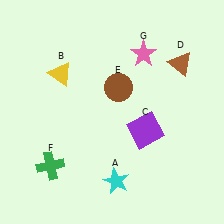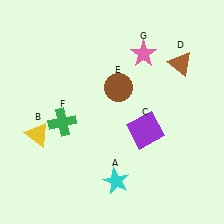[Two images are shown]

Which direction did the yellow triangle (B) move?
The yellow triangle (B) moved down.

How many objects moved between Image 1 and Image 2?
2 objects moved between the two images.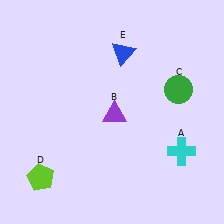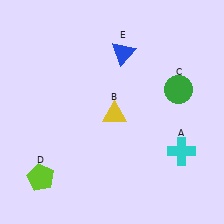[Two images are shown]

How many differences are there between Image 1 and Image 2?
There is 1 difference between the two images.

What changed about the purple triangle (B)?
In Image 1, B is purple. In Image 2, it changed to yellow.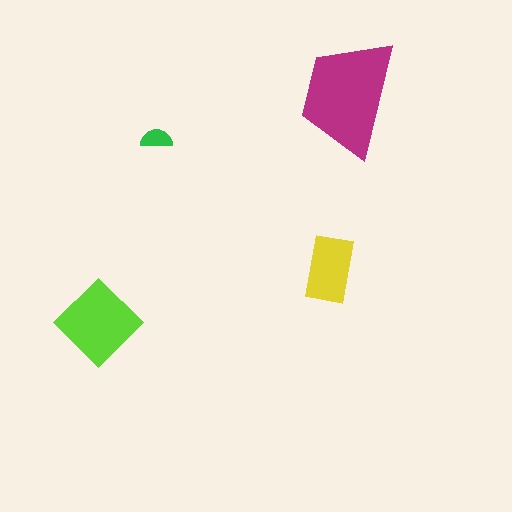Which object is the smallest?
The green semicircle.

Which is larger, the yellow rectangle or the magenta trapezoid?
The magenta trapezoid.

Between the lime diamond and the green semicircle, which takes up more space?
The lime diamond.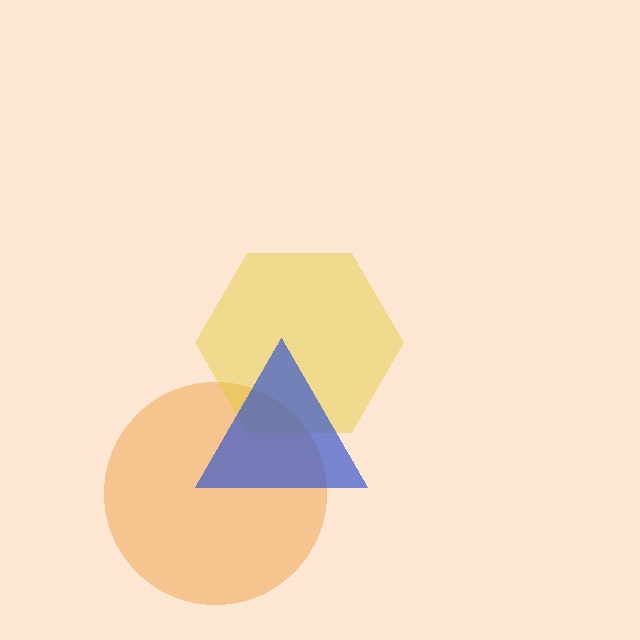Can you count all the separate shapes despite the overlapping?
Yes, there are 3 separate shapes.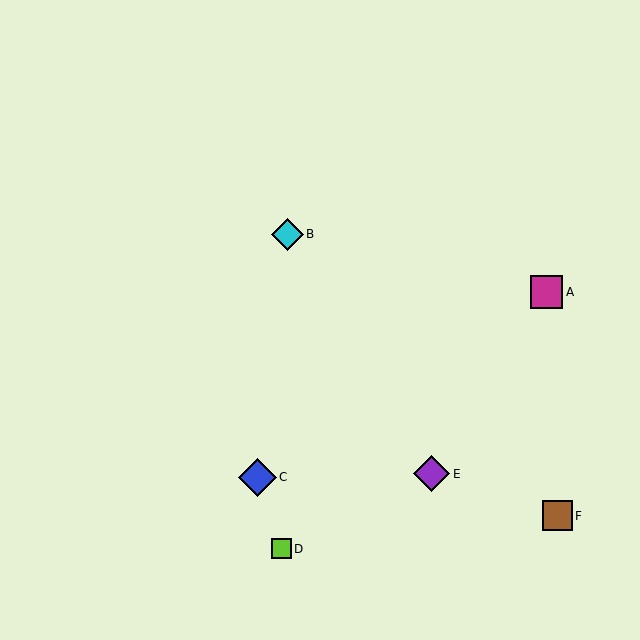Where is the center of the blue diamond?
The center of the blue diamond is at (258, 477).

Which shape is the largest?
The blue diamond (labeled C) is the largest.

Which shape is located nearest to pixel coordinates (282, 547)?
The lime square (labeled D) at (281, 549) is nearest to that location.